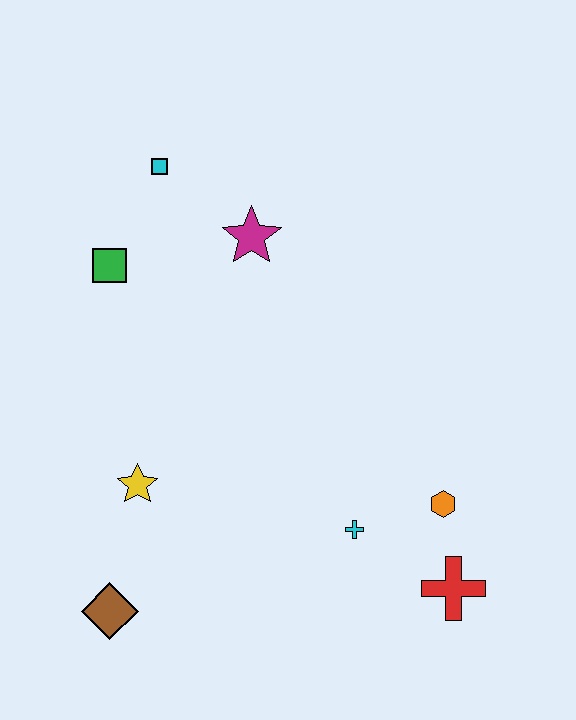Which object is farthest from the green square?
The red cross is farthest from the green square.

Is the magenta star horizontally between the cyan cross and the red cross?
No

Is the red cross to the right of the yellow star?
Yes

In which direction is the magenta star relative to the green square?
The magenta star is to the right of the green square.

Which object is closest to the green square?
The cyan square is closest to the green square.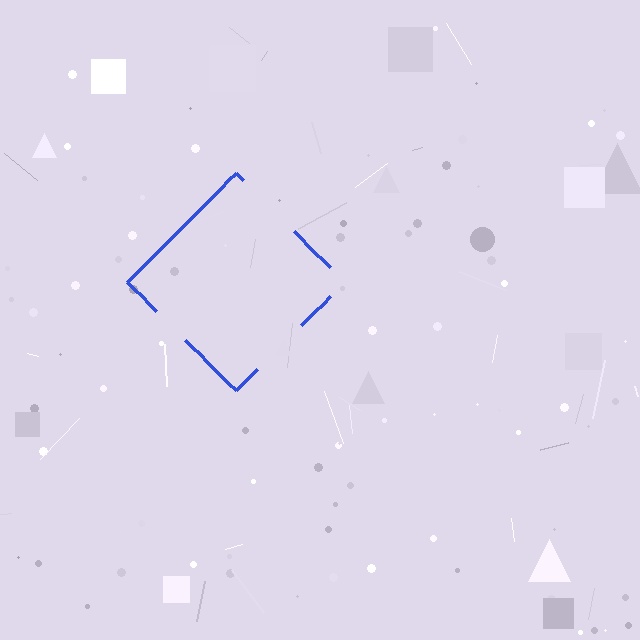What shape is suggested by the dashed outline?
The dashed outline suggests a diamond.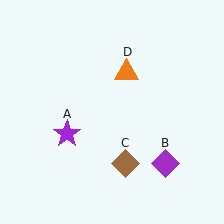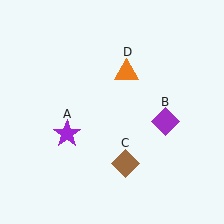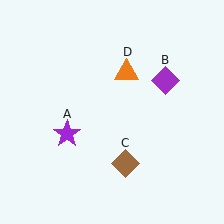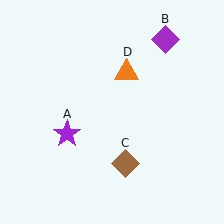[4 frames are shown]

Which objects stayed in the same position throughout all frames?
Purple star (object A) and brown diamond (object C) and orange triangle (object D) remained stationary.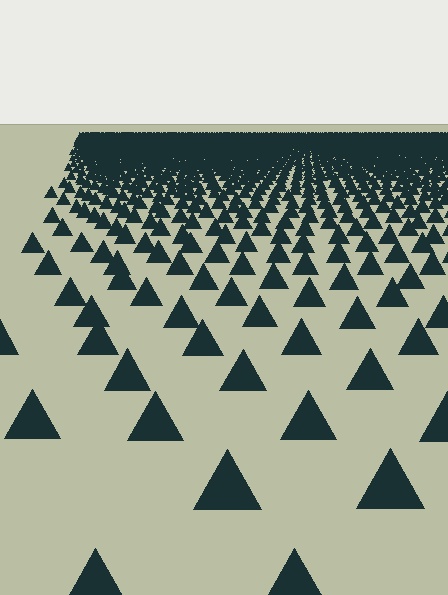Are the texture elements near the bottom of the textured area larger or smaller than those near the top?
Larger. Near the bottom, elements are closer to the viewer and appear at a bigger on-screen size.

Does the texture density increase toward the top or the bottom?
Density increases toward the top.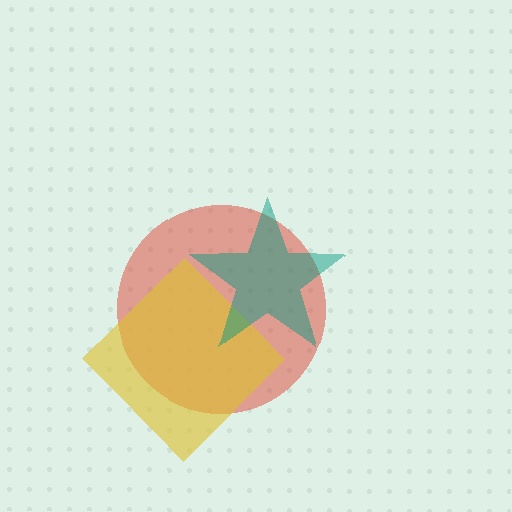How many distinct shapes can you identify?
There are 3 distinct shapes: a red circle, a yellow diamond, a teal star.